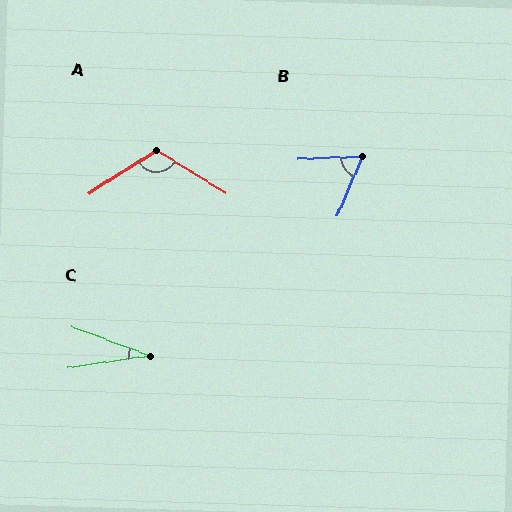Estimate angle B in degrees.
Approximately 65 degrees.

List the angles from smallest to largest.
C (29°), B (65°), A (116°).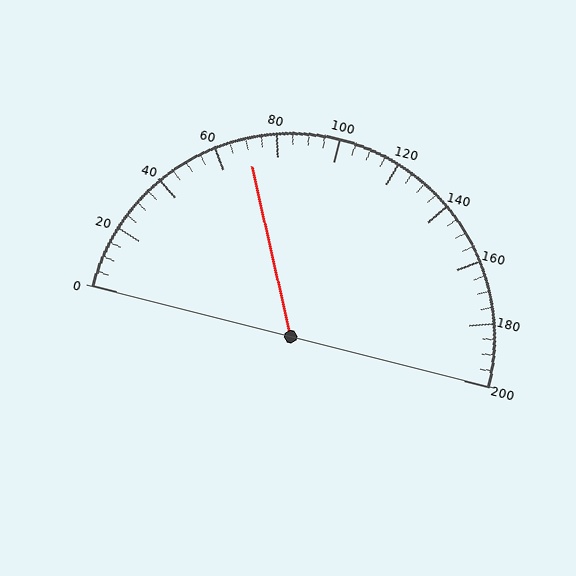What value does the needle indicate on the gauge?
The needle indicates approximately 70.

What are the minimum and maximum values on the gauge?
The gauge ranges from 0 to 200.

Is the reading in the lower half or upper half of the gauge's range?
The reading is in the lower half of the range (0 to 200).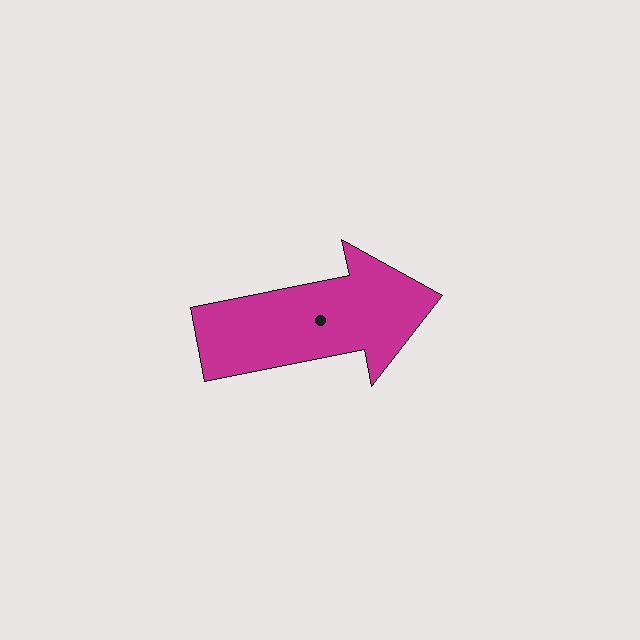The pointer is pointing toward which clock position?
Roughly 3 o'clock.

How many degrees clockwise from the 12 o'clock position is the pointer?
Approximately 79 degrees.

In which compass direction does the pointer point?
East.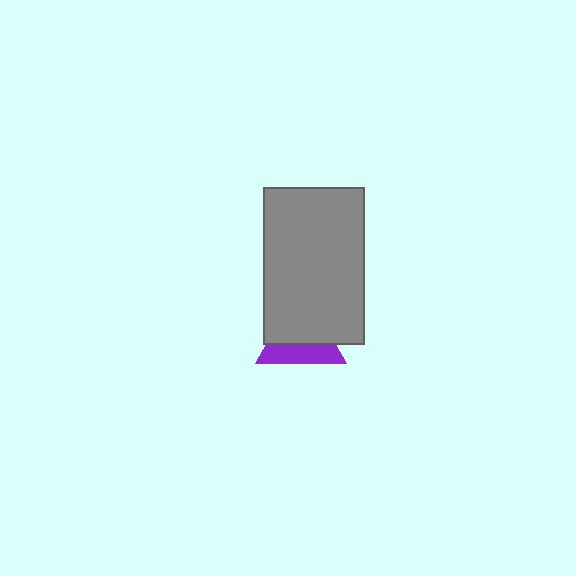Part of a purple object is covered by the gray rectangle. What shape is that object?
It is a triangle.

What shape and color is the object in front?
The object in front is a gray rectangle.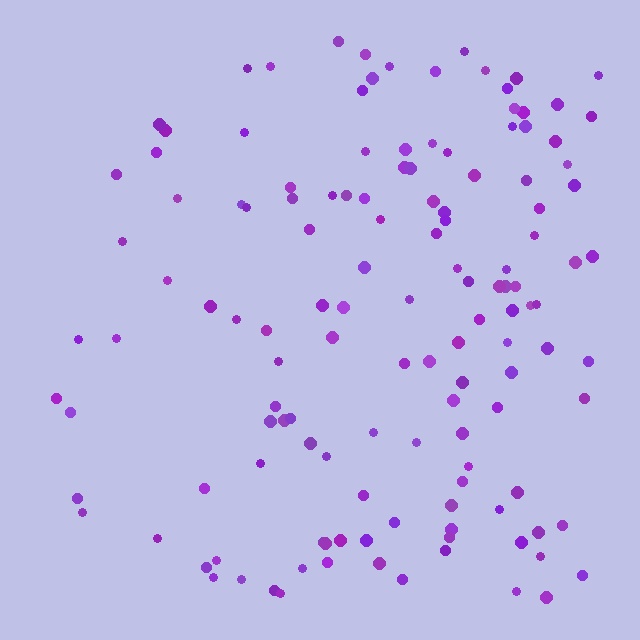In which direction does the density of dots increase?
From left to right, with the right side densest.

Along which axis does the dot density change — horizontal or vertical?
Horizontal.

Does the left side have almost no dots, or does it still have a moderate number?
Still a moderate number, just noticeably fewer than the right.